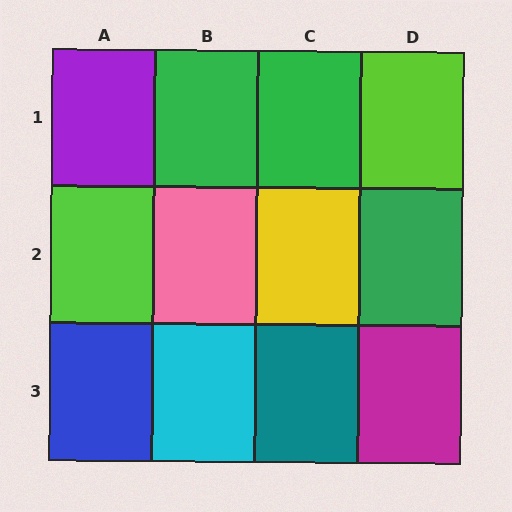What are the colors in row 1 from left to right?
Purple, green, green, lime.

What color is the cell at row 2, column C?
Yellow.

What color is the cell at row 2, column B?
Pink.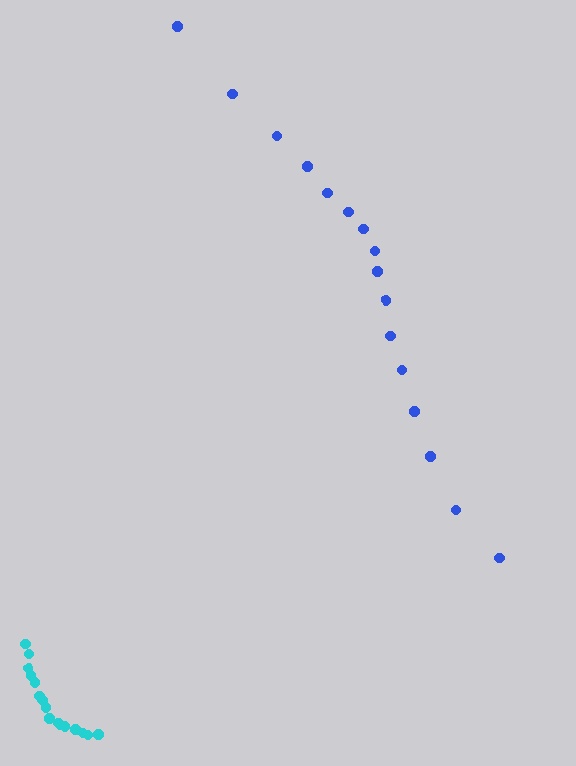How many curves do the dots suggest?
There are 2 distinct paths.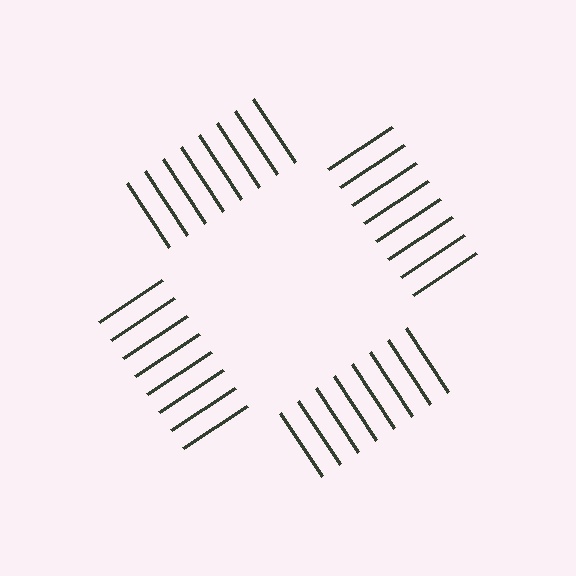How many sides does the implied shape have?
4 sides — the line-ends trace a square.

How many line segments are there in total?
32 — 8 along each of the 4 edges.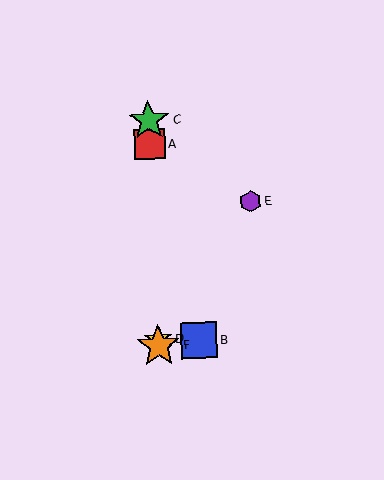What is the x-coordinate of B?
Object B is at x≈199.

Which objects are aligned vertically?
Objects A, C, D, F are aligned vertically.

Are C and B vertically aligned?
No, C is at x≈149 and B is at x≈199.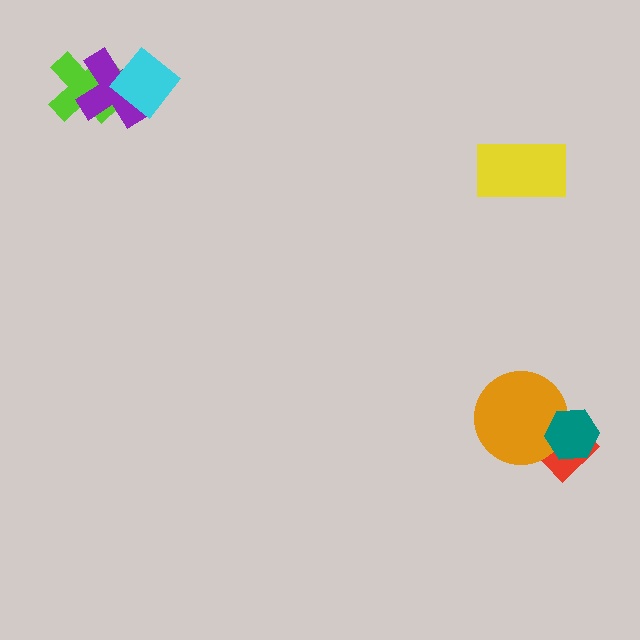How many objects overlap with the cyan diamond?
2 objects overlap with the cyan diamond.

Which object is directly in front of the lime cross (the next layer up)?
The purple cross is directly in front of the lime cross.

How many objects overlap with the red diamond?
2 objects overlap with the red diamond.